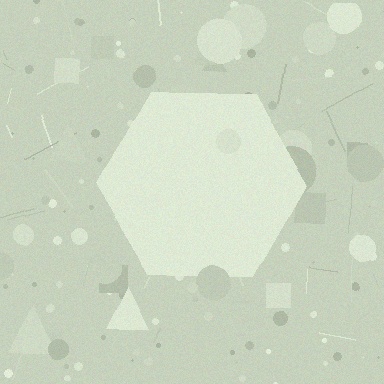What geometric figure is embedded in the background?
A hexagon is embedded in the background.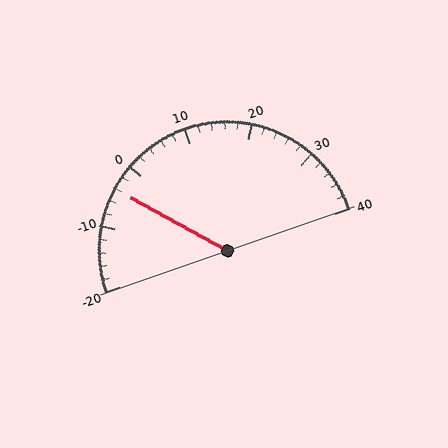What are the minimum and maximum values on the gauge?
The gauge ranges from -20 to 40.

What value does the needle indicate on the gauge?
The needle indicates approximately -4.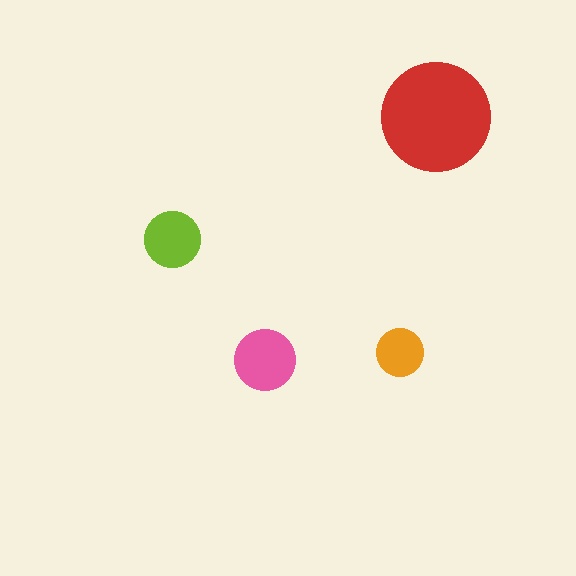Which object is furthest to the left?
The lime circle is leftmost.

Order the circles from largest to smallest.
the red one, the pink one, the lime one, the orange one.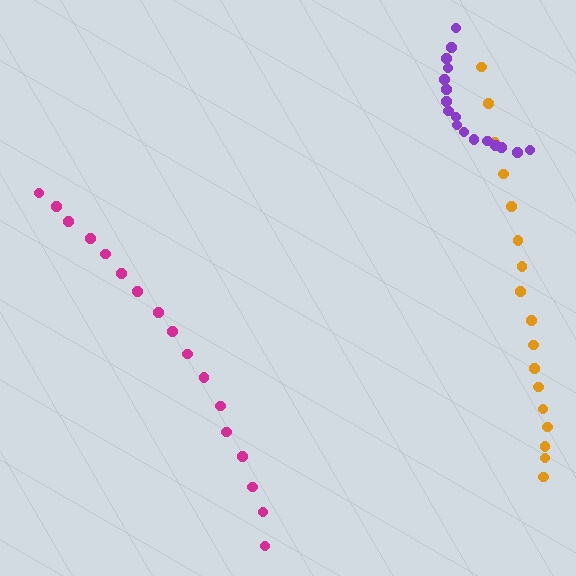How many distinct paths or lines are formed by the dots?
There are 3 distinct paths.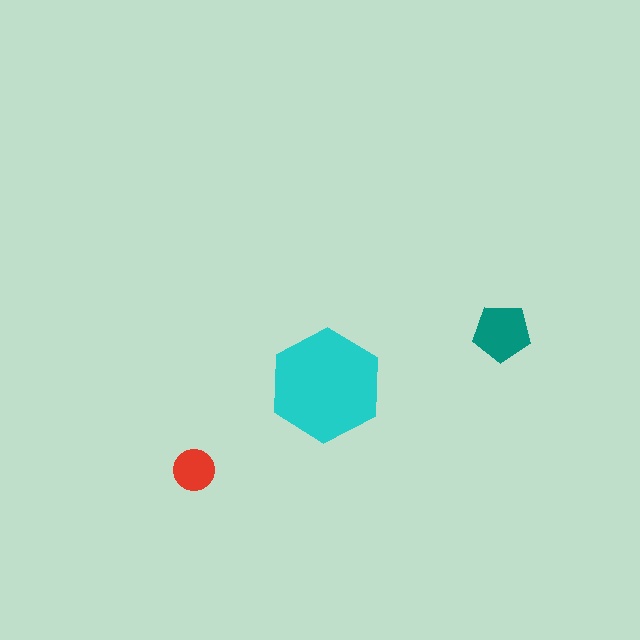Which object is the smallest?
The red circle.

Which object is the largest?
The cyan hexagon.